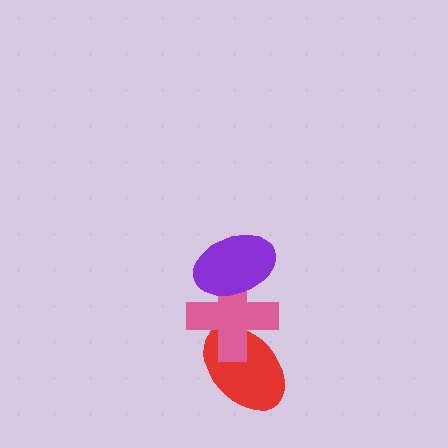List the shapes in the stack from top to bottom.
From top to bottom: the purple ellipse, the pink cross, the red ellipse.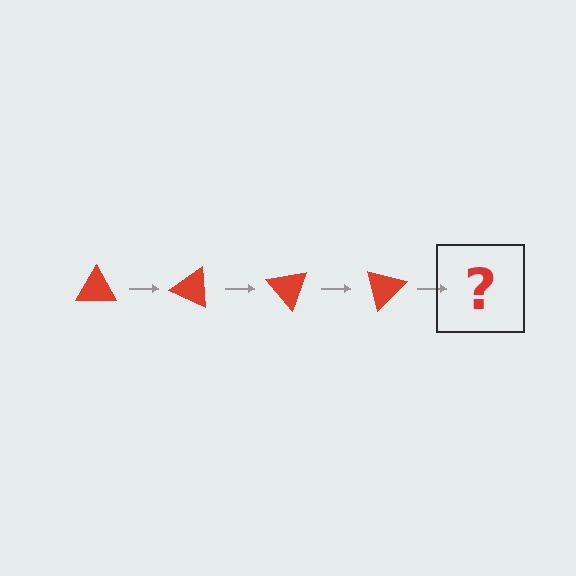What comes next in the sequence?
The next element should be a red triangle rotated 100 degrees.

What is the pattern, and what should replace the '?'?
The pattern is that the triangle rotates 25 degrees each step. The '?' should be a red triangle rotated 100 degrees.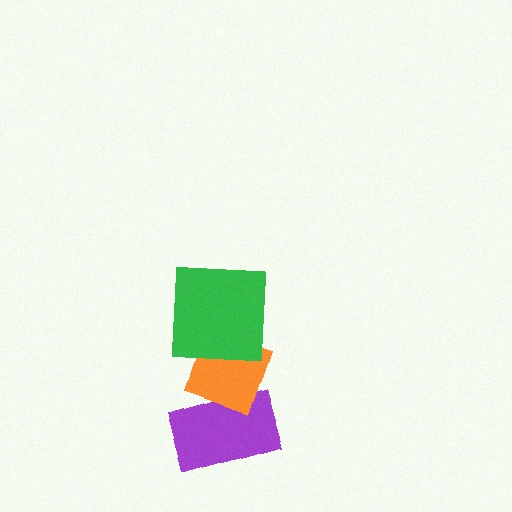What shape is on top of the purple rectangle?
The orange diamond is on top of the purple rectangle.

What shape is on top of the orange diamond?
The green square is on top of the orange diamond.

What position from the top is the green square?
The green square is 1st from the top.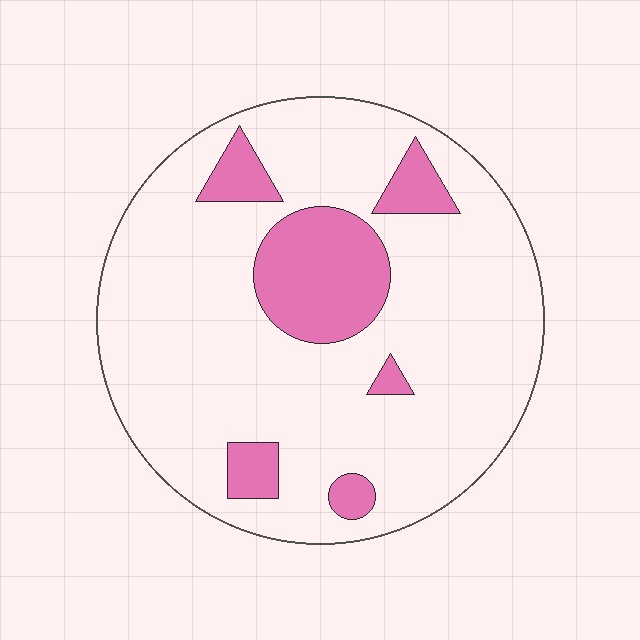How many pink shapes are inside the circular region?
6.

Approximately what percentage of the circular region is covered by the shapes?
Approximately 20%.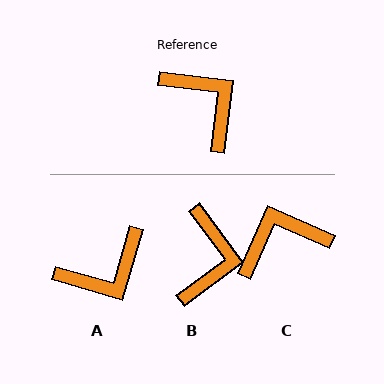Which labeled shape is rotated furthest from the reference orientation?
A, about 99 degrees away.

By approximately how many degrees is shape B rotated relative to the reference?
Approximately 47 degrees clockwise.